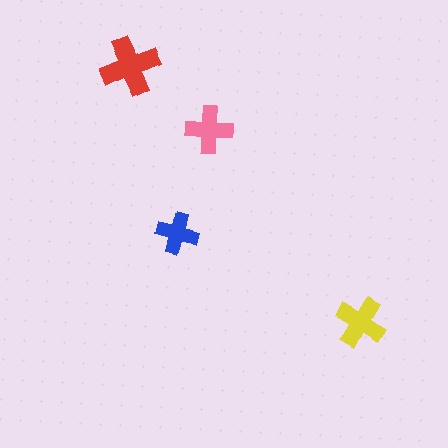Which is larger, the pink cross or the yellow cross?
The yellow one.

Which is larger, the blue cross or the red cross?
The red one.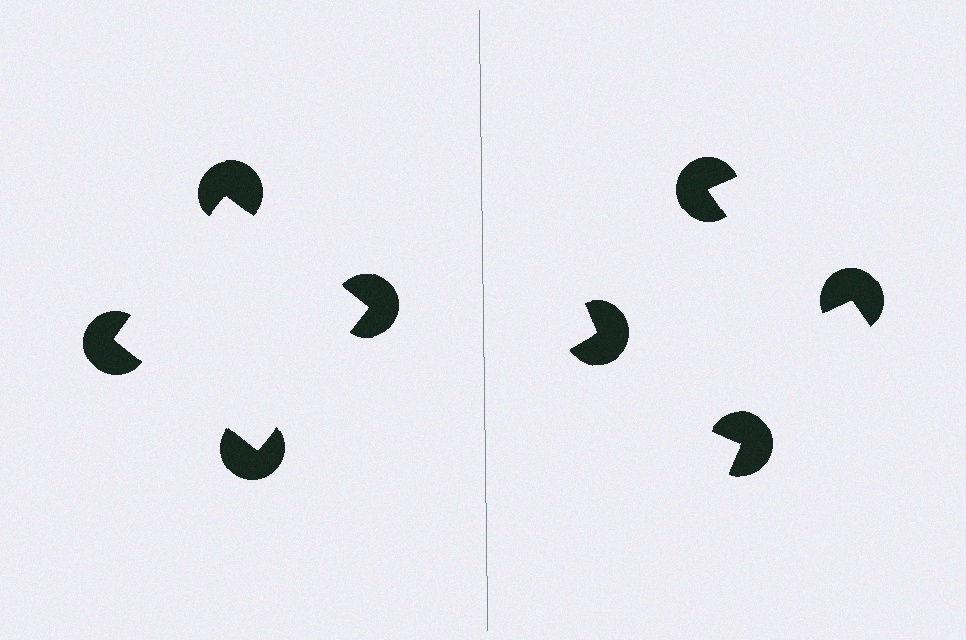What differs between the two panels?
The pac-man discs are positioned identically on both sides; only the wedge orientations differ. On the left they align to a square; on the right they are misaligned.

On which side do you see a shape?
An illusory square appears on the left side. On the right side the wedge cuts are rotated, so no coherent shape forms.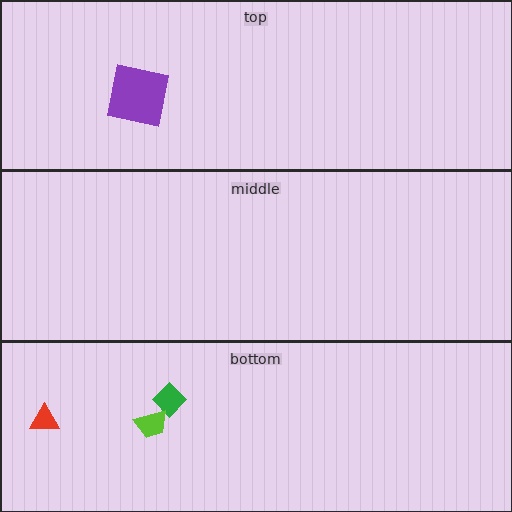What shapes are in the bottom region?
The green diamond, the red triangle, the lime trapezoid.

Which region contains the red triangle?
The bottom region.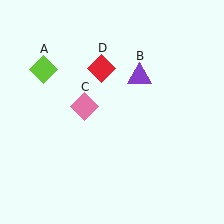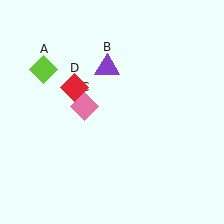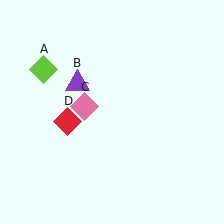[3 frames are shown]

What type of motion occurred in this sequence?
The purple triangle (object B), red diamond (object D) rotated counterclockwise around the center of the scene.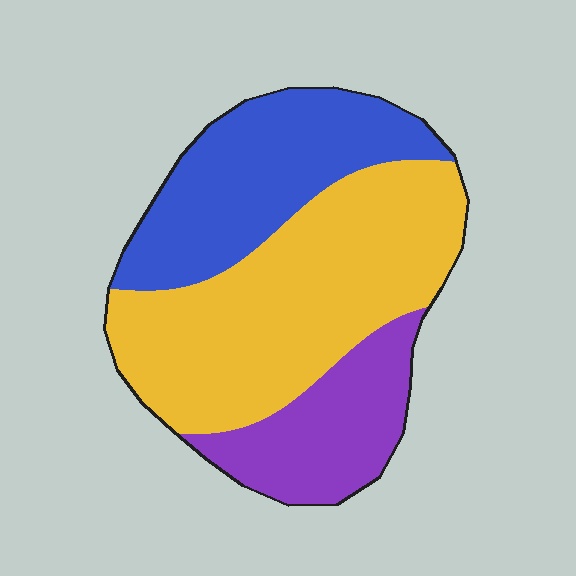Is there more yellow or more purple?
Yellow.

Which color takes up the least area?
Purple, at roughly 20%.